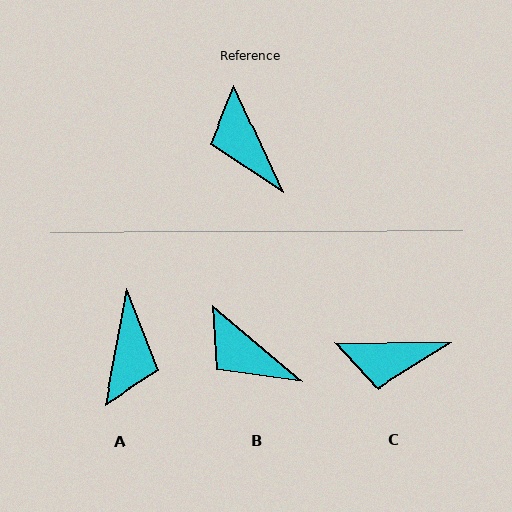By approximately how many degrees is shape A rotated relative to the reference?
Approximately 144 degrees counter-clockwise.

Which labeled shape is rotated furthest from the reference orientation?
A, about 144 degrees away.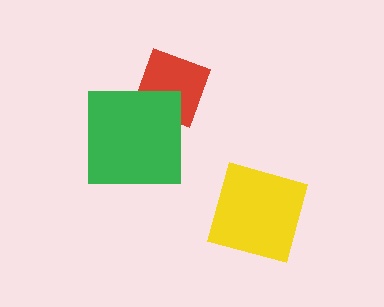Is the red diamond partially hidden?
Yes, it is partially covered by another shape.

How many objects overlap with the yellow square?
0 objects overlap with the yellow square.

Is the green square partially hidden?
No, no other shape covers it.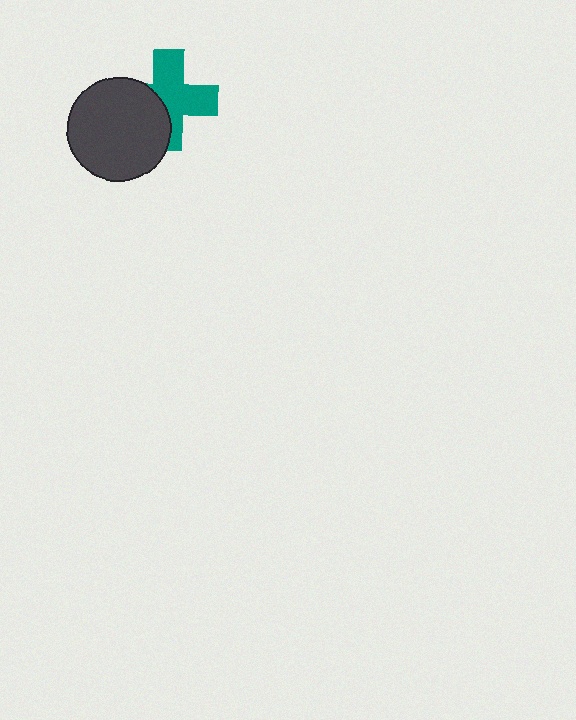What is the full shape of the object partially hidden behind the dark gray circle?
The partially hidden object is a teal cross.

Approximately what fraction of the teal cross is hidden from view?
Roughly 37% of the teal cross is hidden behind the dark gray circle.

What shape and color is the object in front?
The object in front is a dark gray circle.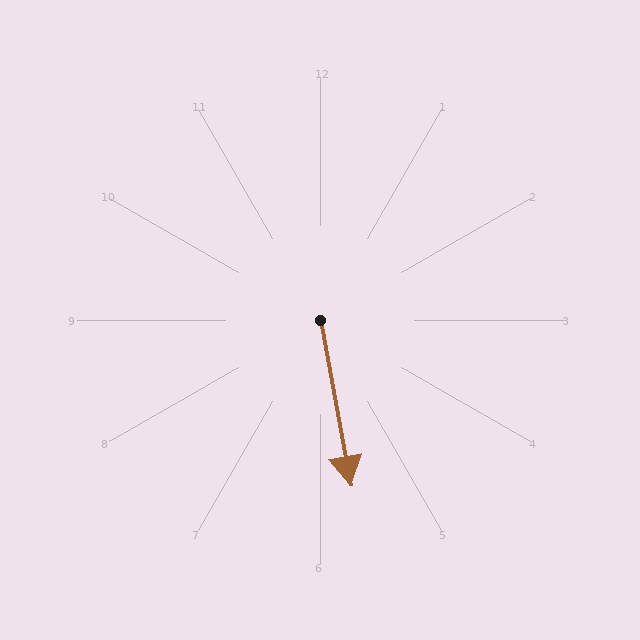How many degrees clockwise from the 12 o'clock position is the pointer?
Approximately 170 degrees.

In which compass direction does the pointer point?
South.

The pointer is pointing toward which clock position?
Roughly 6 o'clock.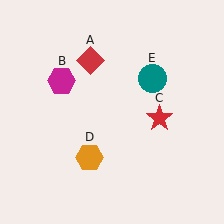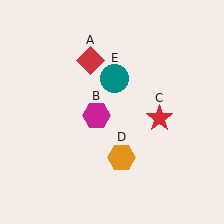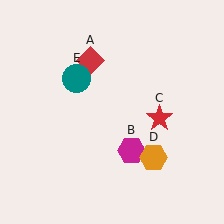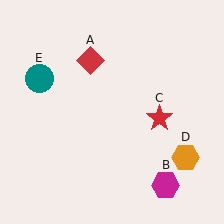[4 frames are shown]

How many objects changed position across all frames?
3 objects changed position: magenta hexagon (object B), orange hexagon (object D), teal circle (object E).